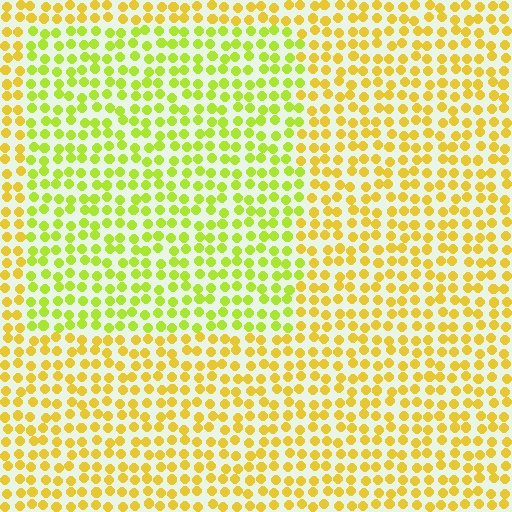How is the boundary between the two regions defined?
The boundary is defined purely by a slight shift in hue (about 31 degrees). Spacing, size, and orientation are identical on both sides.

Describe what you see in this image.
The image is filled with small yellow elements in a uniform arrangement. A rectangle-shaped region is visible where the elements are tinted to a slightly different hue, forming a subtle color boundary.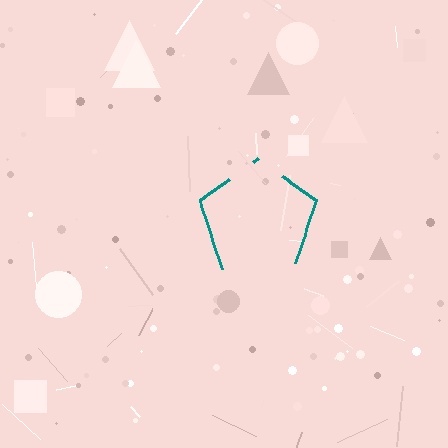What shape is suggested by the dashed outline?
The dashed outline suggests a pentagon.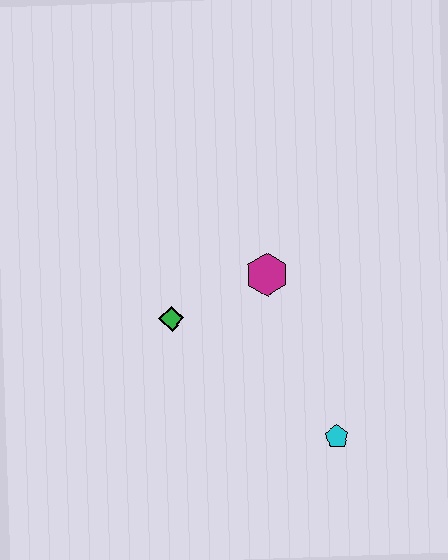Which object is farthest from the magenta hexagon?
The cyan pentagon is farthest from the magenta hexagon.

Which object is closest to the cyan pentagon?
The magenta hexagon is closest to the cyan pentagon.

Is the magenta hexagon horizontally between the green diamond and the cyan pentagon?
Yes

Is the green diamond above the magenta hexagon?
No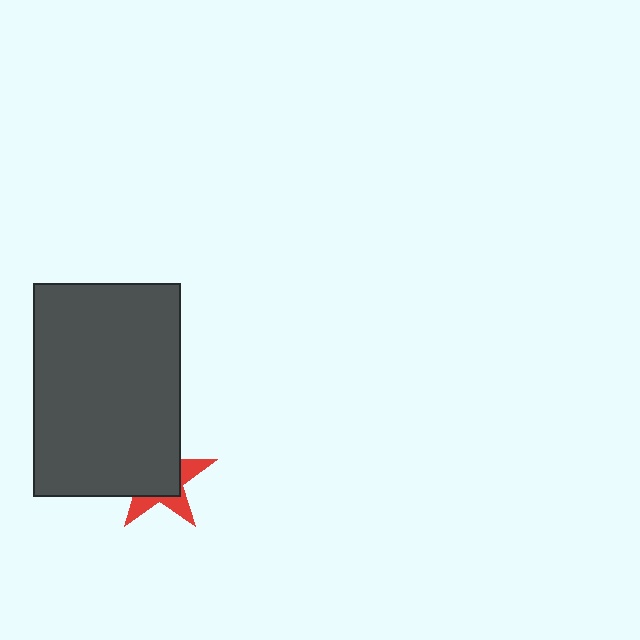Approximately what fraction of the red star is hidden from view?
Roughly 65% of the red star is hidden behind the dark gray rectangle.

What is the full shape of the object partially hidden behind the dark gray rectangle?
The partially hidden object is a red star.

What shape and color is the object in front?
The object in front is a dark gray rectangle.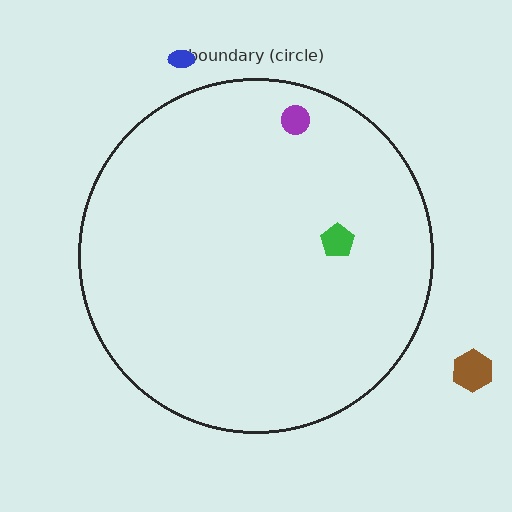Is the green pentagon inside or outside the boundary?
Inside.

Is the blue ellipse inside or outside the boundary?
Outside.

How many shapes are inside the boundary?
2 inside, 2 outside.